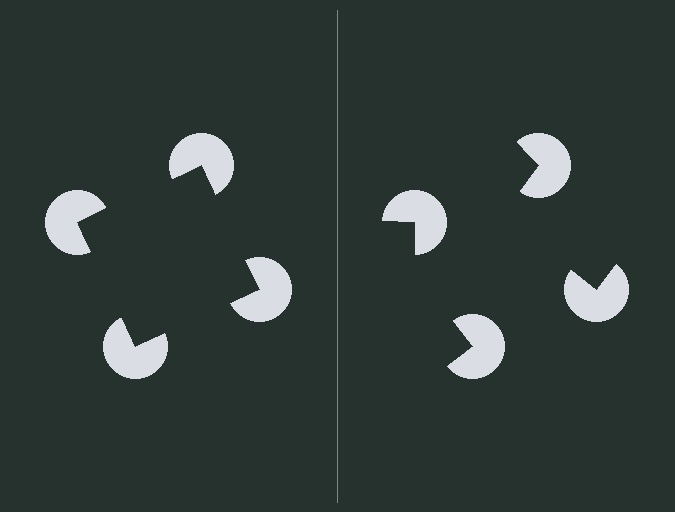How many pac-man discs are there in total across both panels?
8 — 4 on each side.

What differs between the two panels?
The pac-man discs are positioned identically on both sides; only the wedge orientations differ. On the left they align to a square; on the right they are misaligned.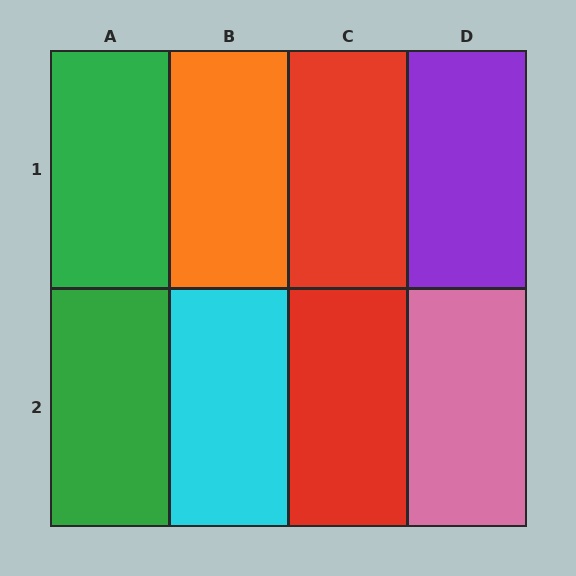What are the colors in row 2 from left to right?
Green, cyan, red, pink.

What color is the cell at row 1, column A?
Green.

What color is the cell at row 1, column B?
Orange.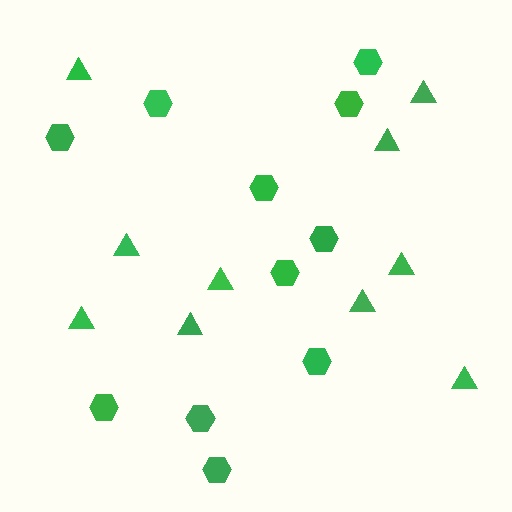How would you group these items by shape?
There are 2 groups: one group of triangles (10) and one group of hexagons (11).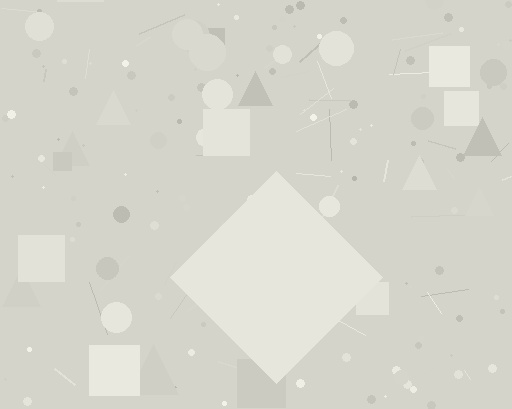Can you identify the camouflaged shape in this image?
The camouflaged shape is a diamond.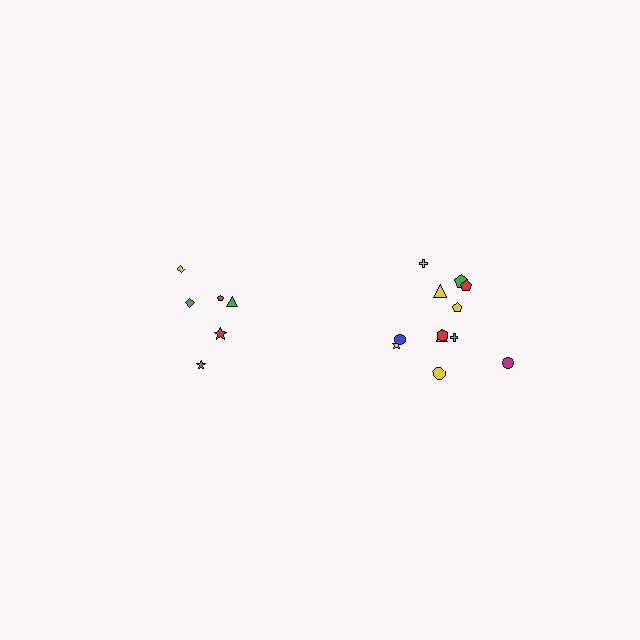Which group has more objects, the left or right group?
The right group.